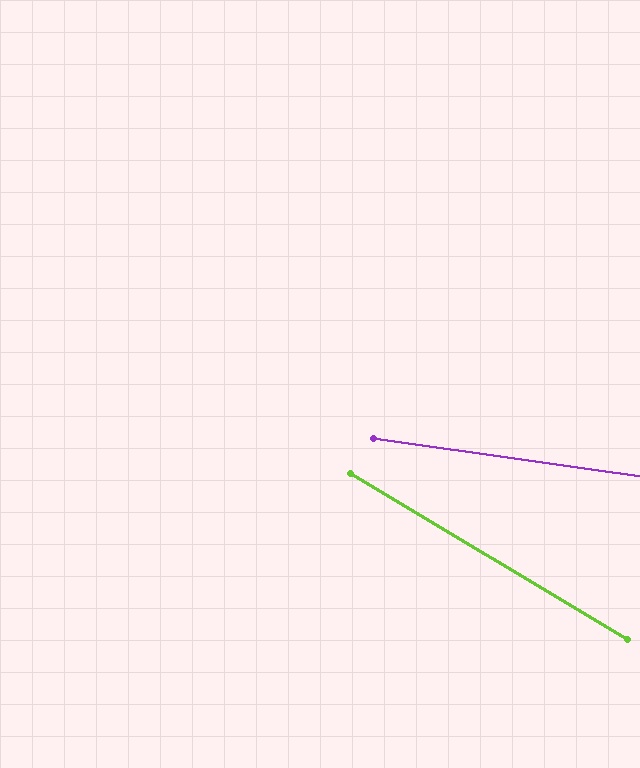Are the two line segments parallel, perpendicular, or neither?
Neither parallel nor perpendicular — they differ by about 23°.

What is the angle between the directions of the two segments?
Approximately 23 degrees.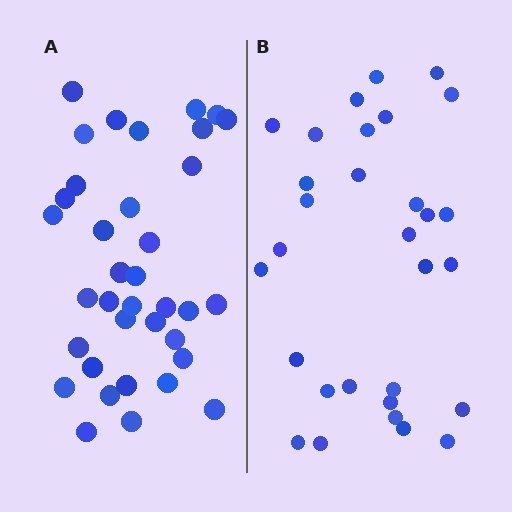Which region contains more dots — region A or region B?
Region A (the left region) has more dots.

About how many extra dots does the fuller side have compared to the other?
Region A has about 6 more dots than region B.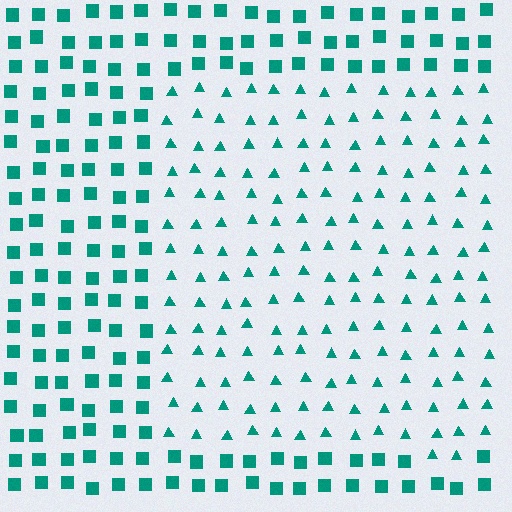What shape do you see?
I see a rectangle.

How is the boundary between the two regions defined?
The boundary is defined by a change in element shape: triangles inside vs. squares outside. All elements share the same color and spacing.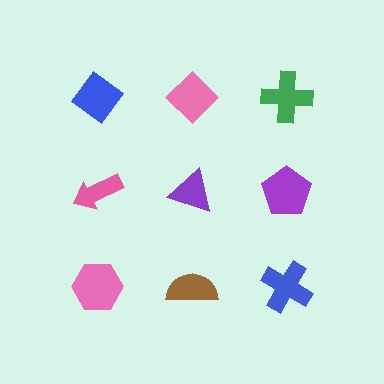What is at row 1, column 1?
A blue diamond.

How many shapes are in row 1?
3 shapes.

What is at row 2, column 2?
A purple triangle.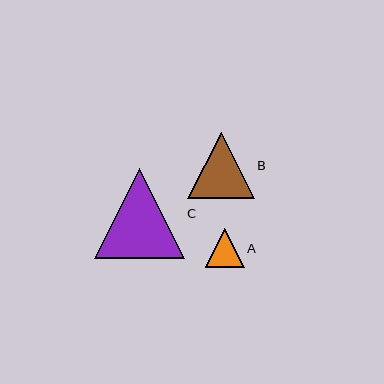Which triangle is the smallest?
Triangle A is the smallest with a size of approximately 39 pixels.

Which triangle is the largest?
Triangle C is the largest with a size of approximately 89 pixels.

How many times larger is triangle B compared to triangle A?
Triangle B is approximately 1.7 times the size of triangle A.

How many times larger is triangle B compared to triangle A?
Triangle B is approximately 1.7 times the size of triangle A.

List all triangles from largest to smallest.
From largest to smallest: C, B, A.